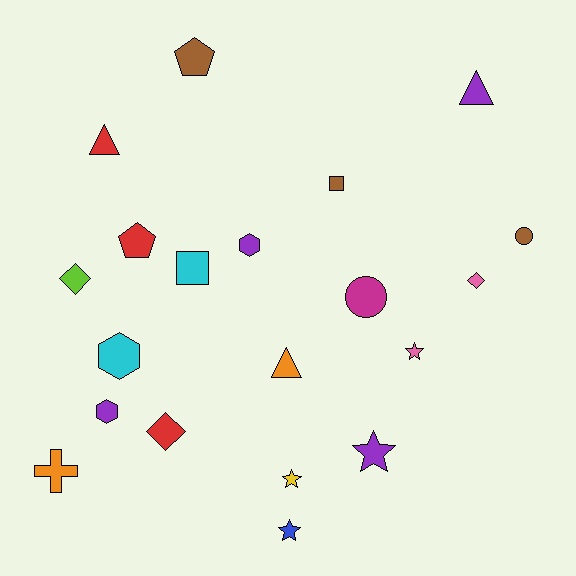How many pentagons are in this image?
There are 2 pentagons.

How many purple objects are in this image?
There are 4 purple objects.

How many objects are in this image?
There are 20 objects.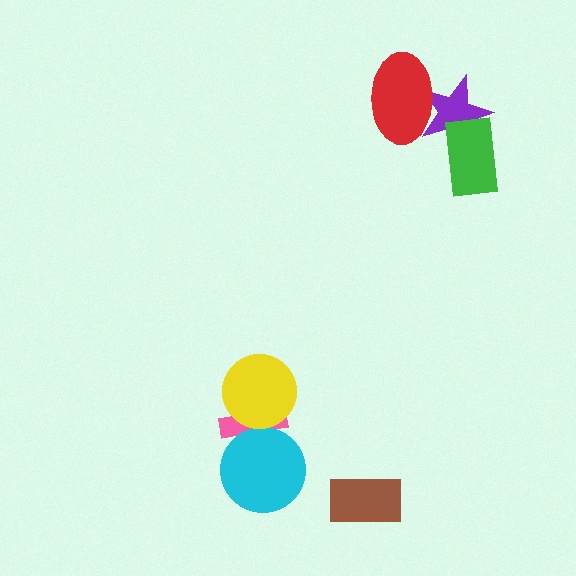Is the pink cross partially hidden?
Yes, it is partially covered by another shape.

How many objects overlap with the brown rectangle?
0 objects overlap with the brown rectangle.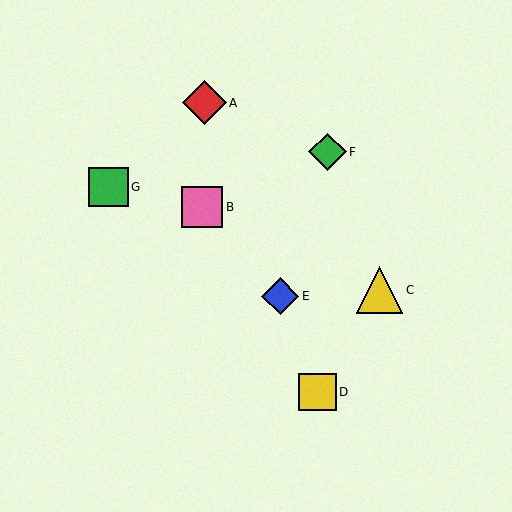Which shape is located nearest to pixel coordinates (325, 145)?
The green diamond (labeled F) at (327, 152) is nearest to that location.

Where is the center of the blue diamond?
The center of the blue diamond is at (280, 296).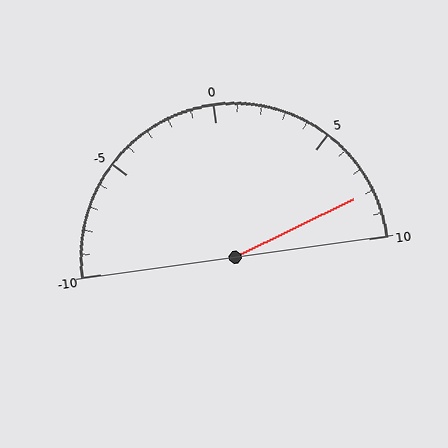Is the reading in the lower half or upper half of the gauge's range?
The reading is in the upper half of the range (-10 to 10).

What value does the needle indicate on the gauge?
The needle indicates approximately 8.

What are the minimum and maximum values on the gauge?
The gauge ranges from -10 to 10.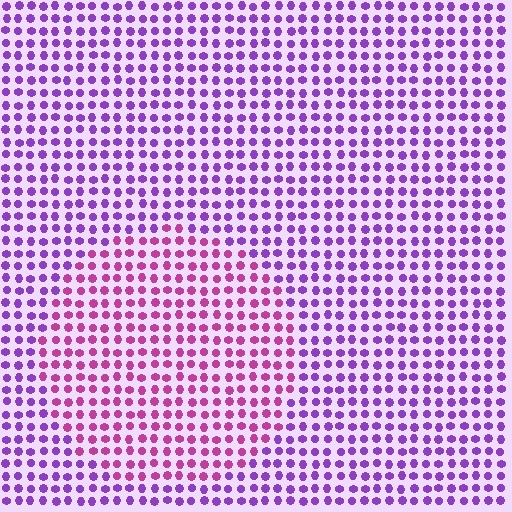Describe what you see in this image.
The image is filled with small purple elements in a uniform arrangement. A circle-shaped region is visible where the elements are tinted to a slightly different hue, forming a subtle color boundary.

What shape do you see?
I see a circle.